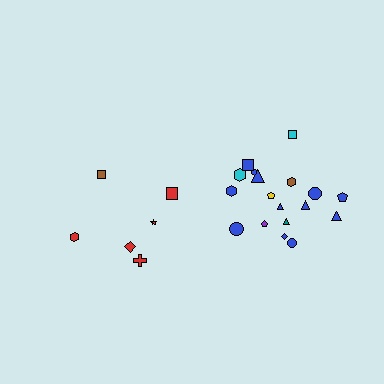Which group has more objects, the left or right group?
The right group.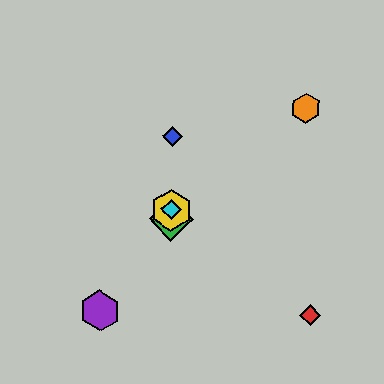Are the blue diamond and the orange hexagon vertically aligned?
No, the blue diamond is at x≈172 and the orange hexagon is at x≈306.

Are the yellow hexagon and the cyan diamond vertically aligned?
Yes, both are at x≈171.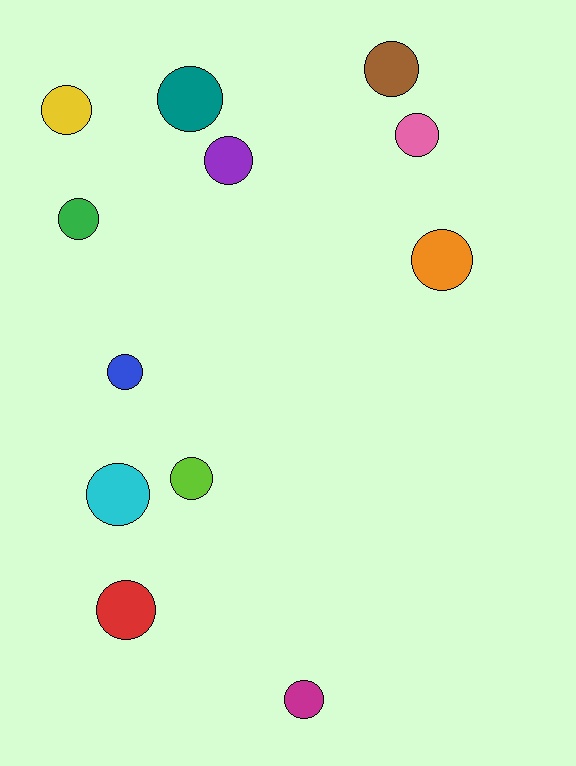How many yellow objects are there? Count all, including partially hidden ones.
There is 1 yellow object.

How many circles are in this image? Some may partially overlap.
There are 12 circles.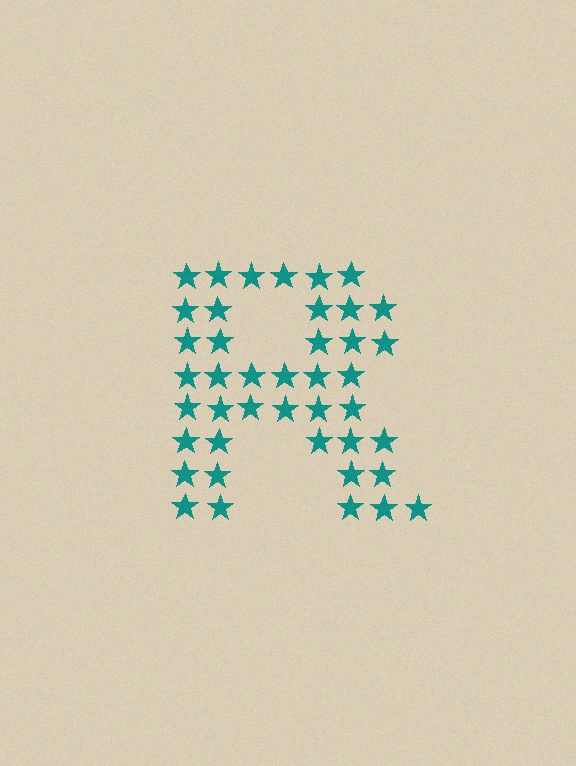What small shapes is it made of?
It is made of small stars.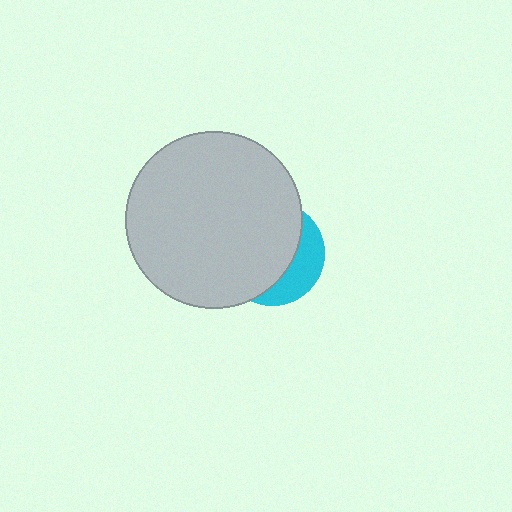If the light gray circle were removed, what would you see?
You would see the complete cyan circle.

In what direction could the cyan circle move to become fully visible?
The cyan circle could move right. That would shift it out from behind the light gray circle entirely.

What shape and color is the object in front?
The object in front is a light gray circle.